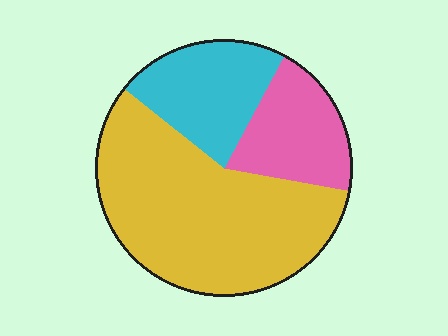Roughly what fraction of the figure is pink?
Pink covers roughly 20% of the figure.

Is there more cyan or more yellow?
Yellow.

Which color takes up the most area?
Yellow, at roughly 60%.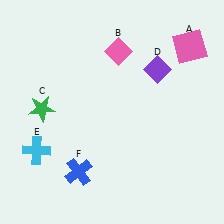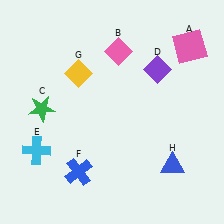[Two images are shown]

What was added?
A yellow diamond (G), a blue triangle (H) were added in Image 2.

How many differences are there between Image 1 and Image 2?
There are 2 differences between the two images.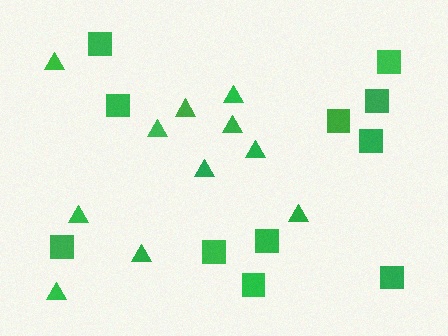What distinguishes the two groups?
There are 2 groups: one group of squares (11) and one group of triangles (11).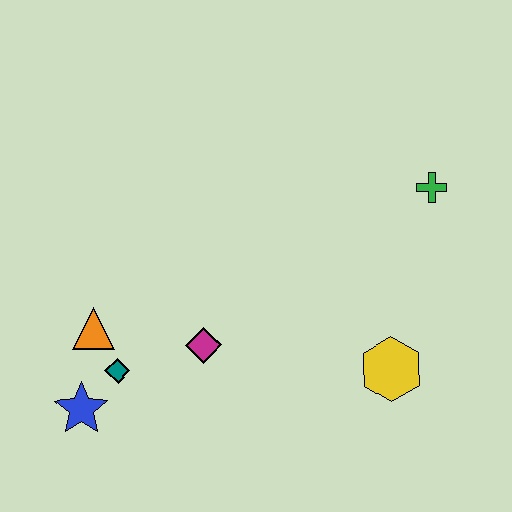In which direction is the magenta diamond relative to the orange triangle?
The magenta diamond is to the right of the orange triangle.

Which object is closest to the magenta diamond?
The teal diamond is closest to the magenta diamond.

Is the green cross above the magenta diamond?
Yes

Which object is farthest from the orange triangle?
The green cross is farthest from the orange triangle.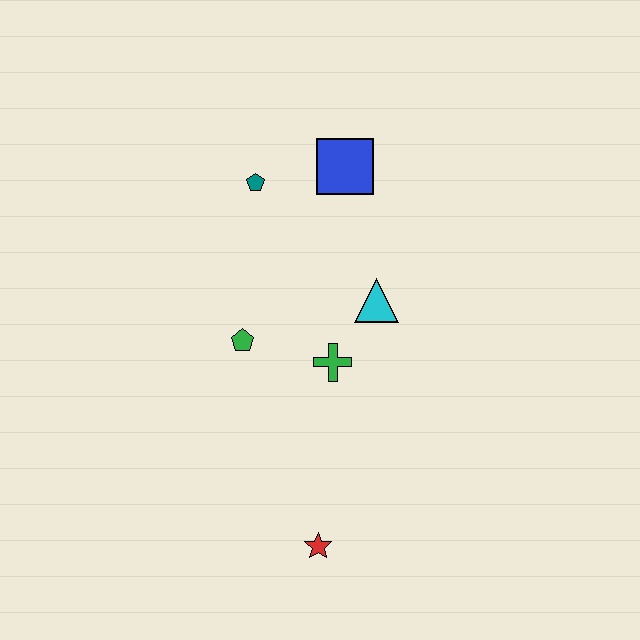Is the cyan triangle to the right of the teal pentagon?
Yes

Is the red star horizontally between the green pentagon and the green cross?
Yes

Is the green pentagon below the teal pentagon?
Yes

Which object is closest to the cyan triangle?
The green cross is closest to the cyan triangle.